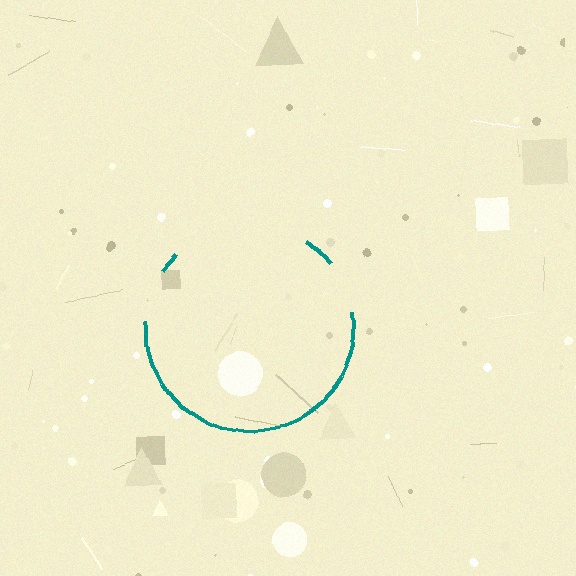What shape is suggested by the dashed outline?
The dashed outline suggests a circle.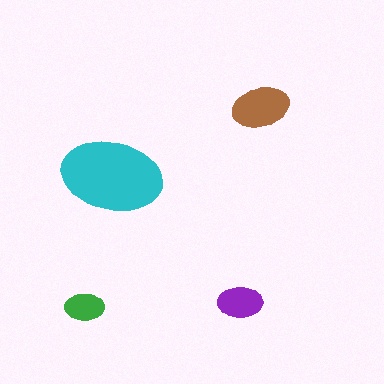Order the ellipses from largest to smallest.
the cyan one, the brown one, the purple one, the green one.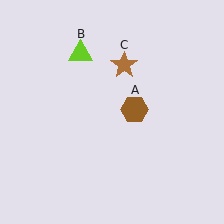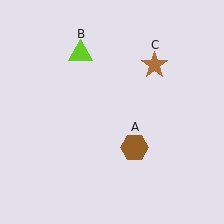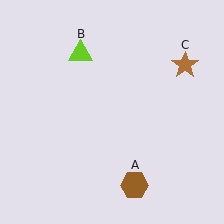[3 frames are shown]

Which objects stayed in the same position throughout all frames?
Lime triangle (object B) remained stationary.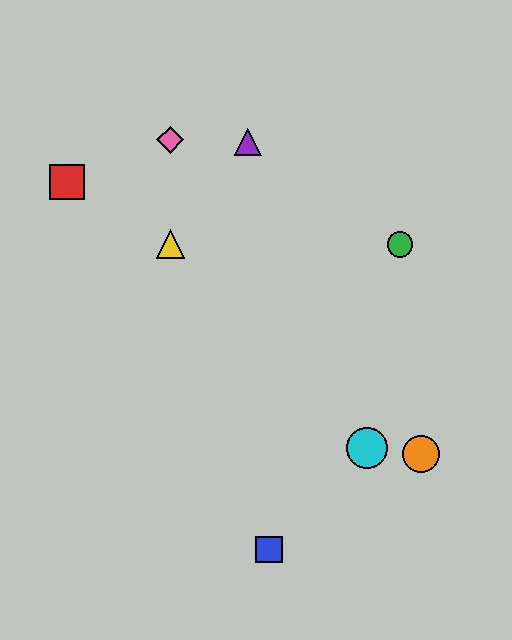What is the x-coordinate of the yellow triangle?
The yellow triangle is at x≈170.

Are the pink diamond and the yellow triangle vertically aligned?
Yes, both are at x≈170.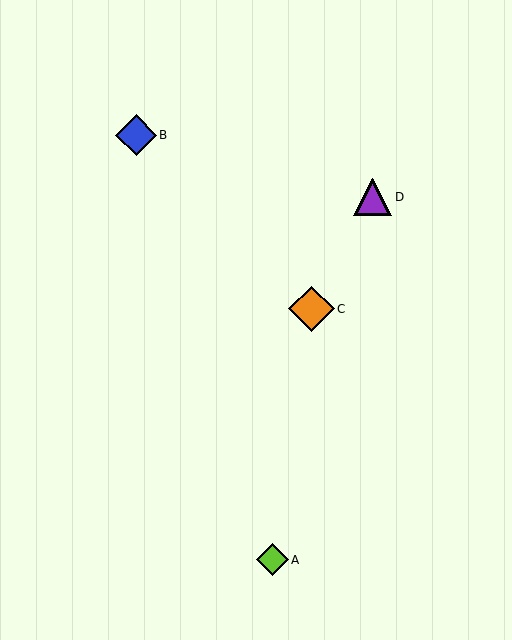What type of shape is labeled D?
Shape D is a purple triangle.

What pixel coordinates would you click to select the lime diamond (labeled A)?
Click at (272, 560) to select the lime diamond A.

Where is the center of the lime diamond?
The center of the lime diamond is at (272, 560).